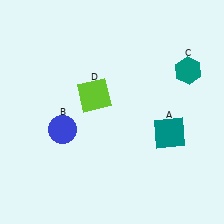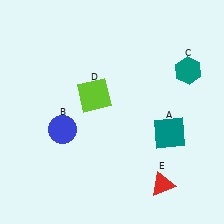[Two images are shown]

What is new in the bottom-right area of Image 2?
A red triangle (E) was added in the bottom-right area of Image 2.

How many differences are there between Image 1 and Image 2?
There is 1 difference between the two images.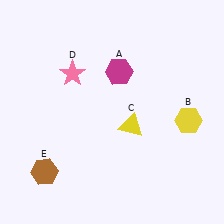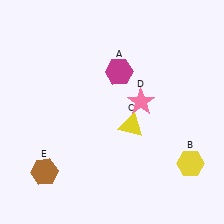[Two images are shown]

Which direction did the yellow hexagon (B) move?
The yellow hexagon (B) moved down.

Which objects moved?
The objects that moved are: the yellow hexagon (B), the pink star (D).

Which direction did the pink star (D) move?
The pink star (D) moved right.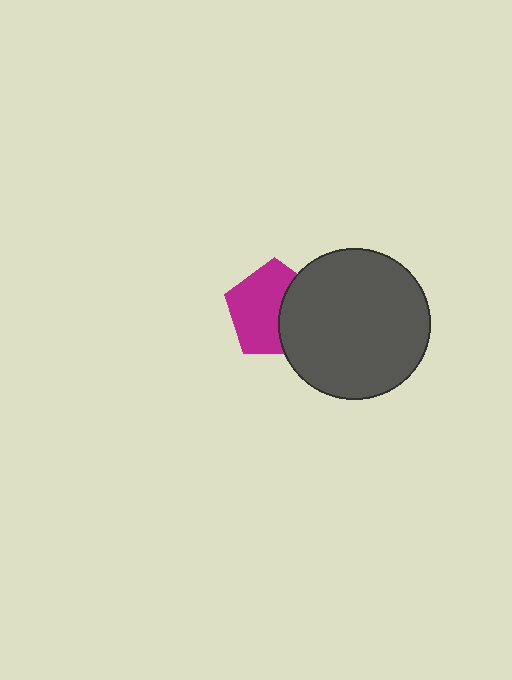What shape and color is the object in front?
The object in front is a dark gray circle.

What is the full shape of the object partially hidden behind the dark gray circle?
The partially hidden object is a magenta pentagon.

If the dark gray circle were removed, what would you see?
You would see the complete magenta pentagon.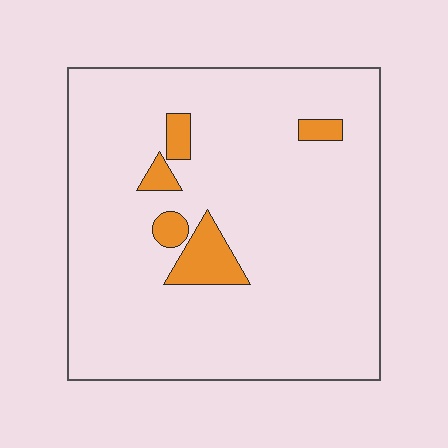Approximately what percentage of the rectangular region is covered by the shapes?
Approximately 10%.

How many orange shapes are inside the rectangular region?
5.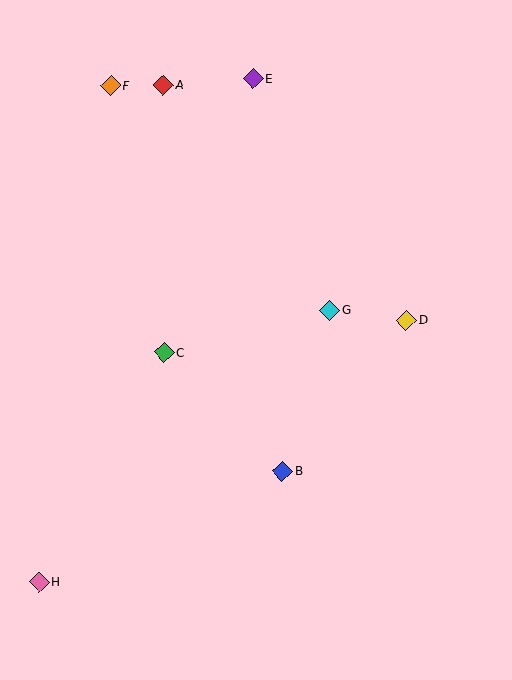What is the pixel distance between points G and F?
The distance between G and F is 313 pixels.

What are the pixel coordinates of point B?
Point B is at (282, 471).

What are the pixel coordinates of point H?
Point H is at (39, 582).